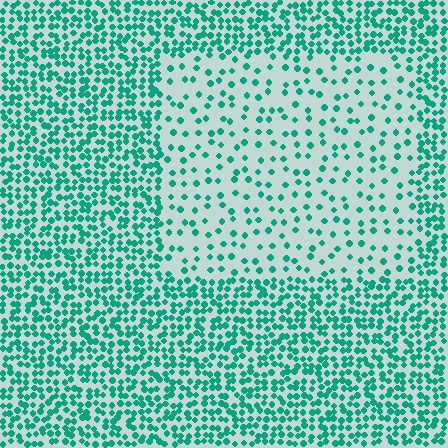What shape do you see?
I see a rectangle.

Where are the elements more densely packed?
The elements are more densely packed outside the rectangle boundary.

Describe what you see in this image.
The image contains small teal elements arranged at two different densities. A rectangle-shaped region is visible where the elements are less densely packed than the surrounding area.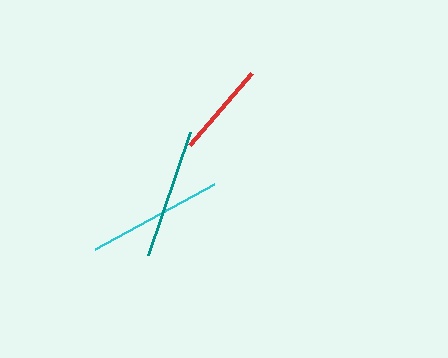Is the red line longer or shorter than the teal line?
The teal line is longer than the red line.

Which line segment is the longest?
The cyan line is the longest at approximately 135 pixels.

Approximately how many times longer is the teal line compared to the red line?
The teal line is approximately 1.4 times the length of the red line.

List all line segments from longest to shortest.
From longest to shortest: cyan, teal, red.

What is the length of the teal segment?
The teal segment is approximately 129 pixels long.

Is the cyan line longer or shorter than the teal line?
The cyan line is longer than the teal line.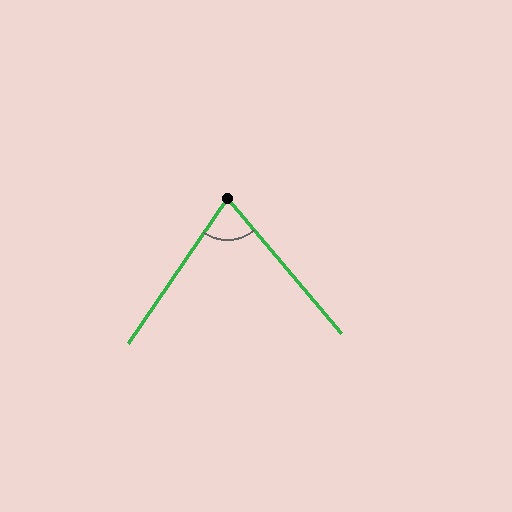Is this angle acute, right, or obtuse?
It is acute.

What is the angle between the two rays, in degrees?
Approximately 75 degrees.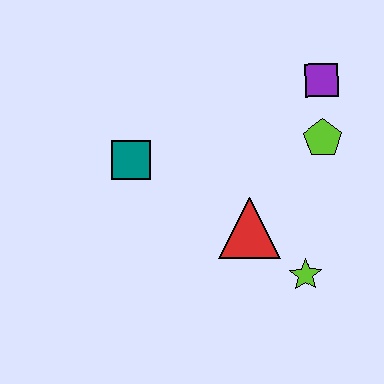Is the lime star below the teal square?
Yes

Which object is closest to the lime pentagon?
The purple square is closest to the lime pentagon.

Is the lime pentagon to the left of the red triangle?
No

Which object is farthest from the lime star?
The teal square is farthest from the lime star.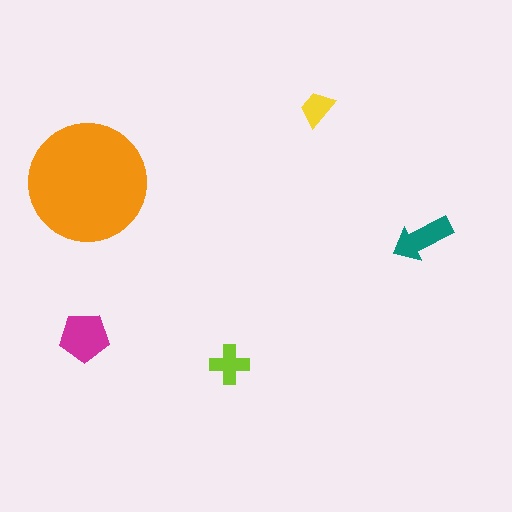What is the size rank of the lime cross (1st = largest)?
4th.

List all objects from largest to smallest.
The orange circle, the magenta pentagon, the teal arrow, the lime cross, the yellow trapezoid.